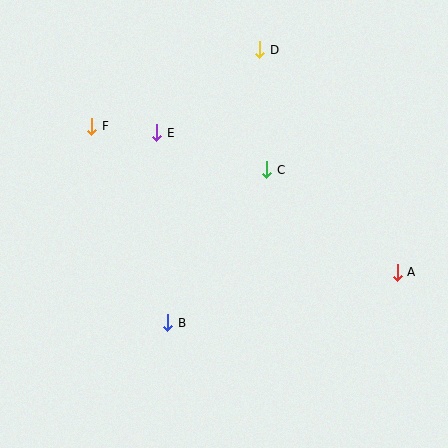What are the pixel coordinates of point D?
Point D is at (260, 50).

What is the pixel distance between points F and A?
The distance between F and A is 339 pixels.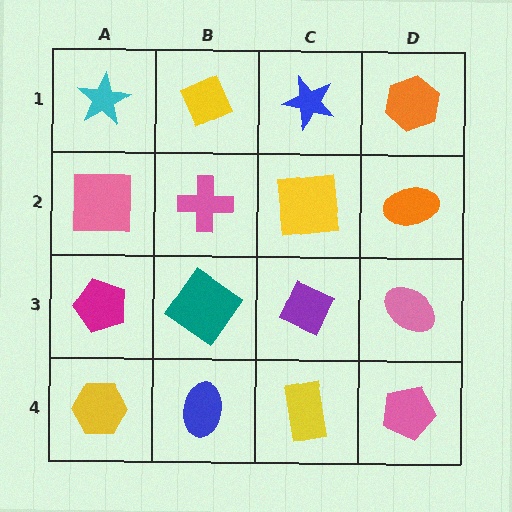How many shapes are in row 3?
4 shapes.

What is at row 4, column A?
A yellow hexagon.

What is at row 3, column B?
A teal diamond.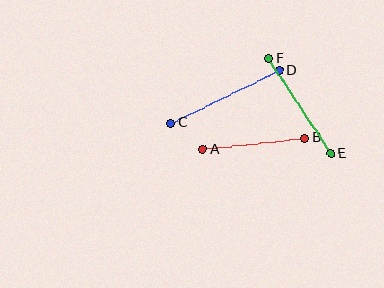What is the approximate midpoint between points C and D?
The midpoint is at approximately (225, 97) pixels.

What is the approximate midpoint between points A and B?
The midpoint is at approximately (254, 144) pixels.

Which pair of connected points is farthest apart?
Points C and D are farthest apart.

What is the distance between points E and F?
The distance is approximately 113 pixels.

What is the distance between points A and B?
The distance is approximately 103 pixels.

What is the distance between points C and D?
The distance is approximately 121 pixels.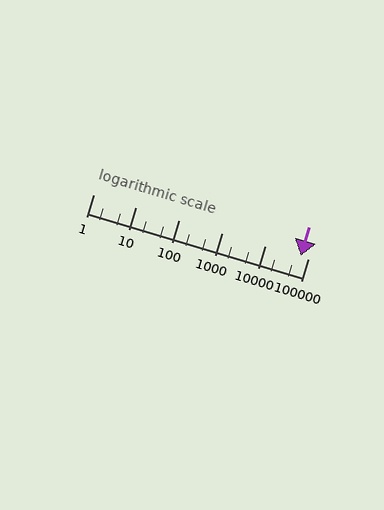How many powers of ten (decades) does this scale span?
The scale spans 5 decades, from 1 to 100000.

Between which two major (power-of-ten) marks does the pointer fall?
The pointer is between 10000 and 100000.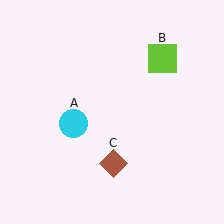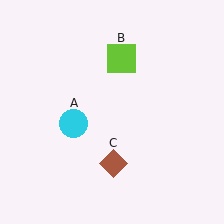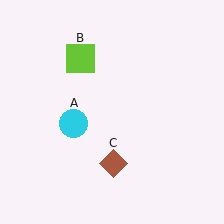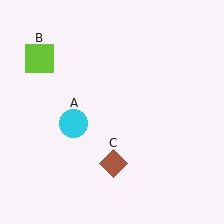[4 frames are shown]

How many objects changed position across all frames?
1 object changed position: lime square (object B).